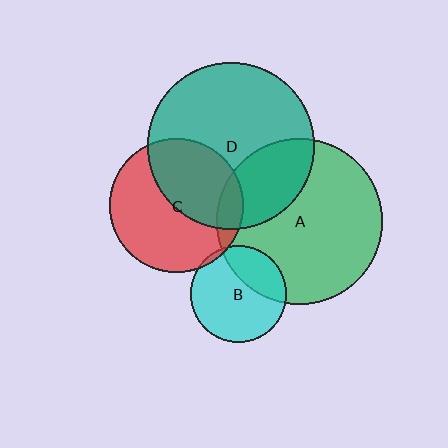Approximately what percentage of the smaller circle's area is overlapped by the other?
Approximately 5%.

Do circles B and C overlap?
Yes.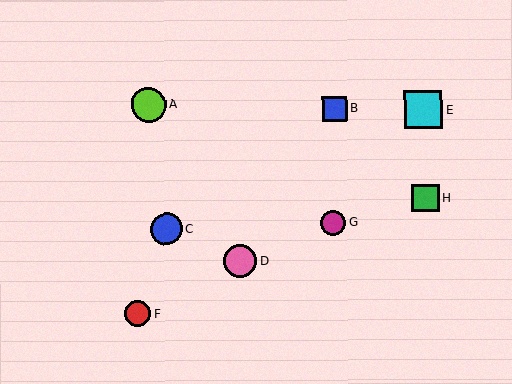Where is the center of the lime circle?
The center of the lime circle is at (148, 105).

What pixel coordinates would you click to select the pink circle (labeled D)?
Click at (240, 261) to select the pink circle D.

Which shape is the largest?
The cyan square (labeled E) is the largest.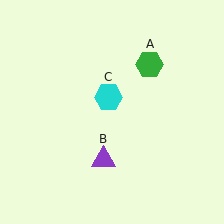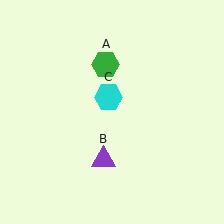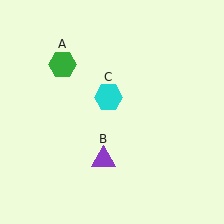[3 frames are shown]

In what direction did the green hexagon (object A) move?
The green hexagon (object A) moved left.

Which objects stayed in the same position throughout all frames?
Purple triangle (object B) and cyan hexagon (object C) remained stationary.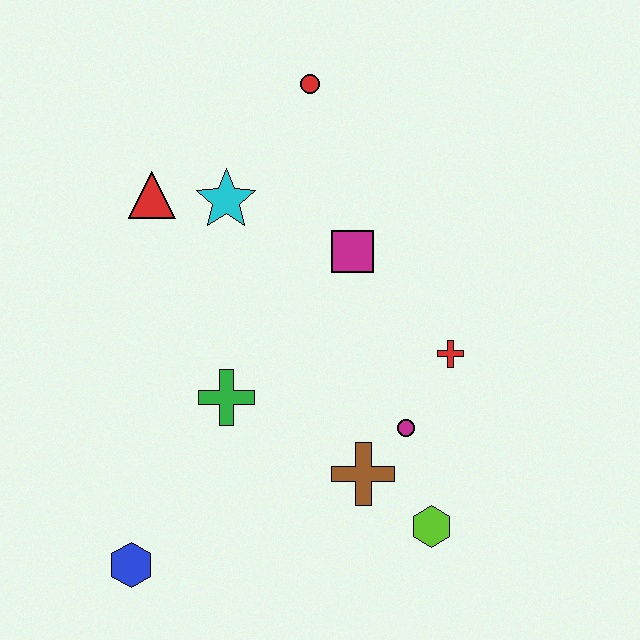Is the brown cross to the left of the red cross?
Yes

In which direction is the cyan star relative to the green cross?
The cyan star is above the green cross.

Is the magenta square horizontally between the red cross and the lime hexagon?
No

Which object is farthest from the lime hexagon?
The red circle is farthest from the lime hexagon.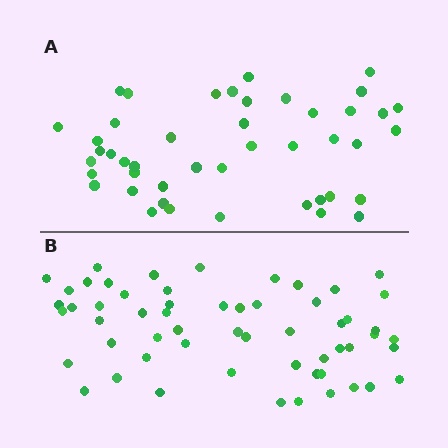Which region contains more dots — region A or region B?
Region B (the bottom region) has more dots.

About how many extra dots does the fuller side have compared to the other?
Region B has roughly 12 or so more dots than region A.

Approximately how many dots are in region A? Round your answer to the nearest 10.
About 40 dots. (The exact count is 45, which rounds to 40.)